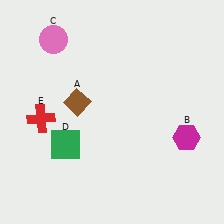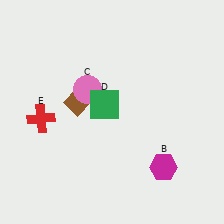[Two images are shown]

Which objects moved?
The objects that moved are: the magenta hexagon (B), the pink circle (C), the green square (D).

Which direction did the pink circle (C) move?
The pink circle (C) moved down.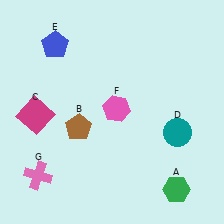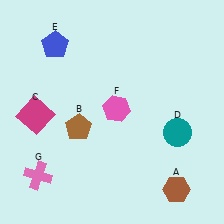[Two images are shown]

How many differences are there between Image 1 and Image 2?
There is 1 difference between the two images.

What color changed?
The hexagon (A) changed from green in Image 1 to brown in Image 2.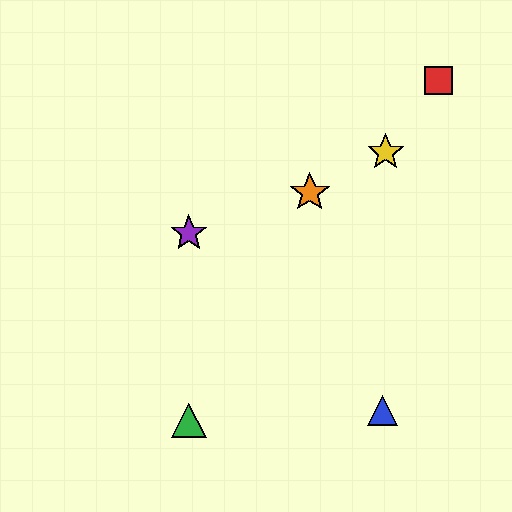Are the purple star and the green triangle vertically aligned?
Yes, both are at x≈189.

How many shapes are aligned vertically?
2 shapes (the green triangle, the purple star) are aligned vertically.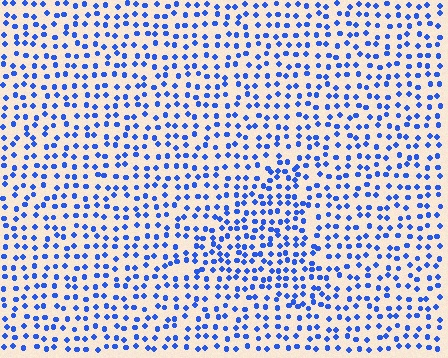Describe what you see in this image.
The image contains small blue elements arranged at two different densities. A triangle-shaped region is visible where the elements are more densely packed than the surrounding area.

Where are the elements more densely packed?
The elements are more densely packed inside the triangle boundary.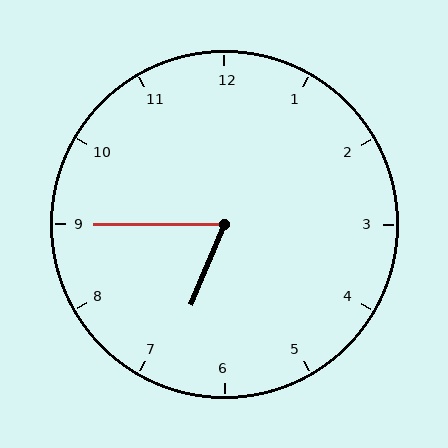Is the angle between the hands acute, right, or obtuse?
It is acute.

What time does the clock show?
6:45.